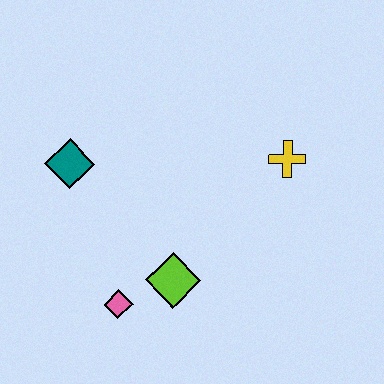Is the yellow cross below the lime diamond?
No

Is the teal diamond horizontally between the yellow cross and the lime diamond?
No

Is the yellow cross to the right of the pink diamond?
Yes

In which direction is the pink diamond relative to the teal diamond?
The pink diamond is below the teal diamond.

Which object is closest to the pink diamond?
The lime diamond is closest to the pink diamond.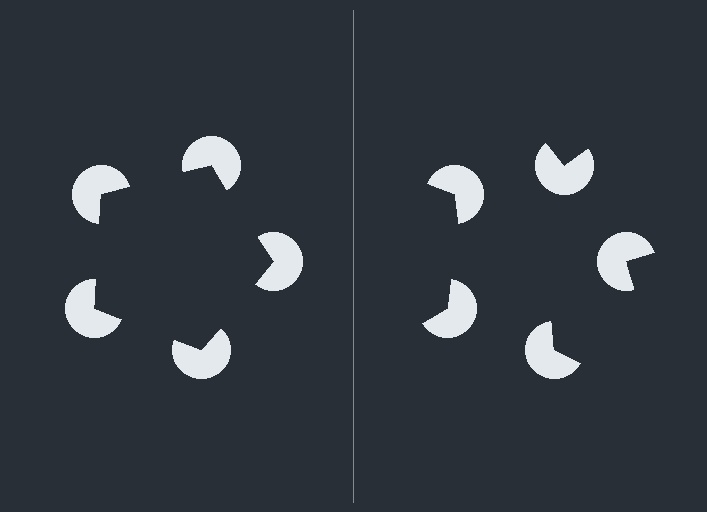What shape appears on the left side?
An illusory pentagon.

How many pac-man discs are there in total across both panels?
10 — 5 on each side.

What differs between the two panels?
The pac-man discs are positioned identically on both sides; only the wedge orientations differ. On the left they align to a pentagon; on the right they are misaligned.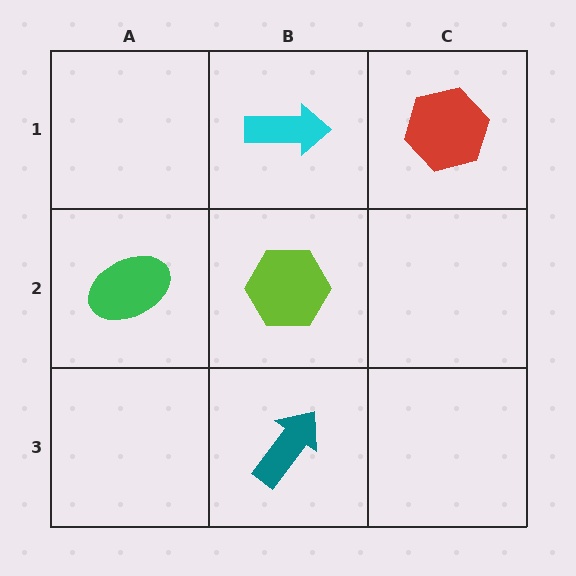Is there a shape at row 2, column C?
No, that cell is empty.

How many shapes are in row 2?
2 shapes.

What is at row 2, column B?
A lime hexagon.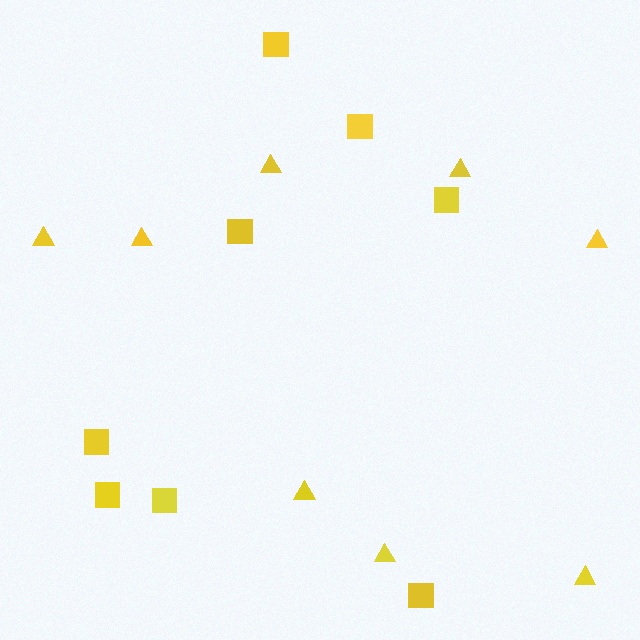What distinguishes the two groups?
There are 2 groups: one group of triangles (8) and one group of squares (8).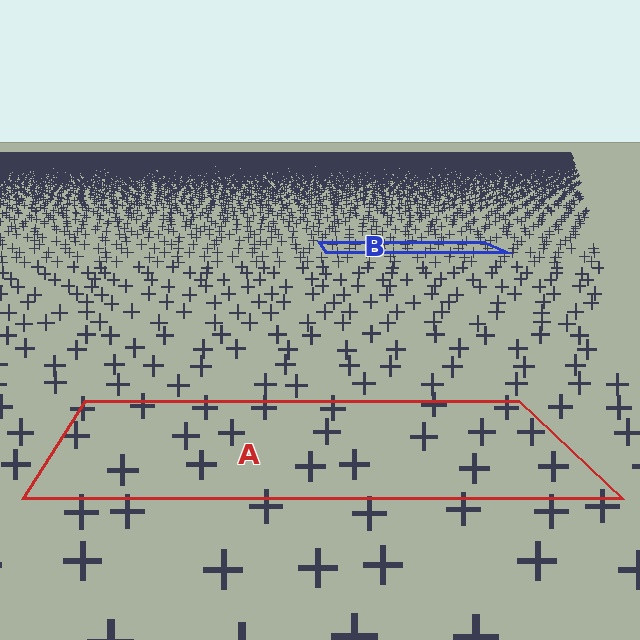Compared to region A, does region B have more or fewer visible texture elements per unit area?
Region B has more texture elements per unit area — they are packed more densely because it is farther away.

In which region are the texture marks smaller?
The texture marks are smaller in region B, because it is farther away.